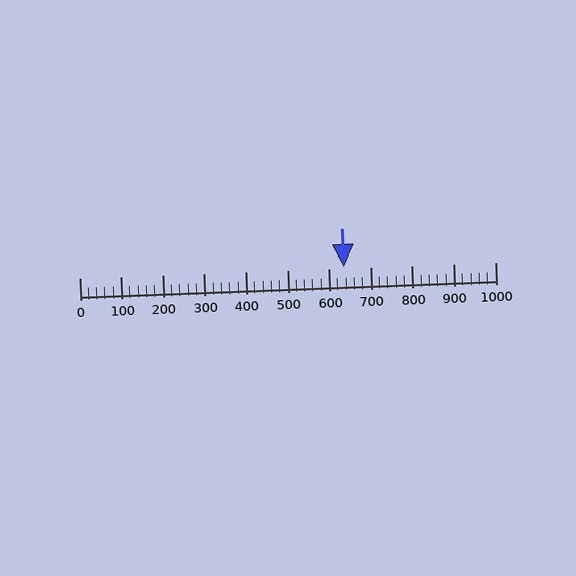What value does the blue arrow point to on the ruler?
The blue arrow points to approximately 637.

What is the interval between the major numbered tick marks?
The major tick marks are spaced 100 units apart.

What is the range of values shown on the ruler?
The ruler shows values from 0 to 1000.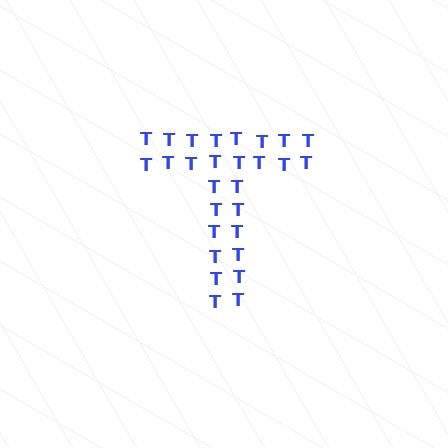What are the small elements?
The small elements are letter T's.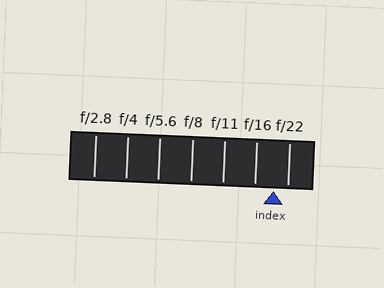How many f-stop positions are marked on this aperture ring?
There are 7 f-stop positions marked.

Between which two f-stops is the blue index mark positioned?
The index mark is between f/16 and f/22.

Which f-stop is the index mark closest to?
The index mark is closest to f/22.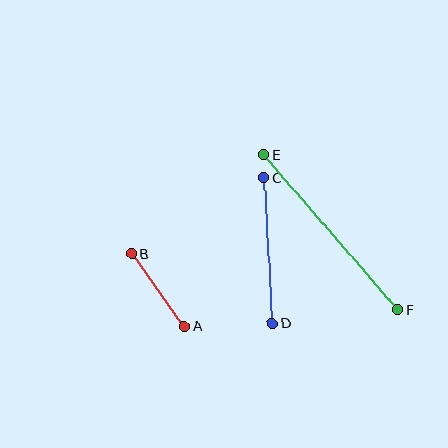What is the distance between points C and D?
The distance is approximately 145 pixels.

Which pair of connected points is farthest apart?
Points E and F are farthest apart.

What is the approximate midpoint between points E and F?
The midpoint is at approximately (331, 233) pixels.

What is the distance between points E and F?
The distance is approximately 205 pixels.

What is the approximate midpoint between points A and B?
The midpoint is at approximately (158, 290) pixels.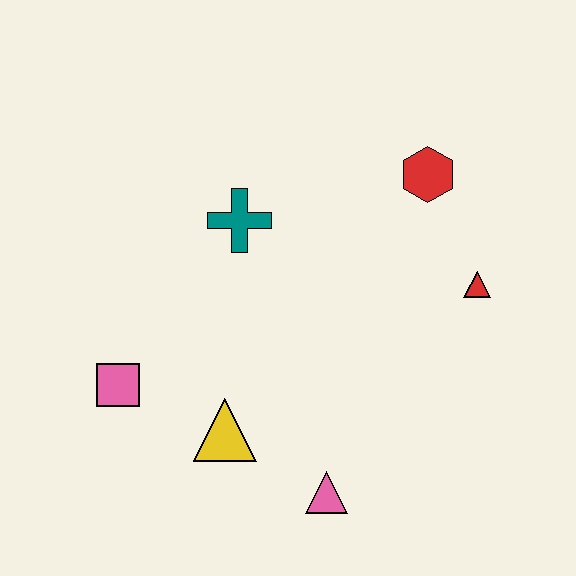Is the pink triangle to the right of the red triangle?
No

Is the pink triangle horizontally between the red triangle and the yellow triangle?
Yes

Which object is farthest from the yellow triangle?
The red hexagon is farthest from the yellow triangle.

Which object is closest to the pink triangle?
The yellow triangle is closest to the pink triangle.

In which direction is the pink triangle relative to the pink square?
The pink triangle is to the right of the pink square.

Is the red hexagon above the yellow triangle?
Yes